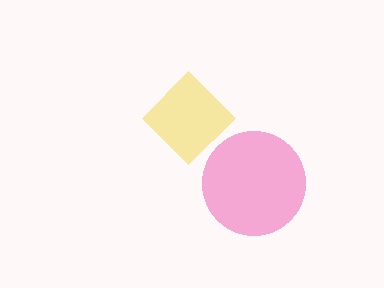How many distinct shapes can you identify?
There are 2 distinct shapes: a yellow diamond, a pink circle.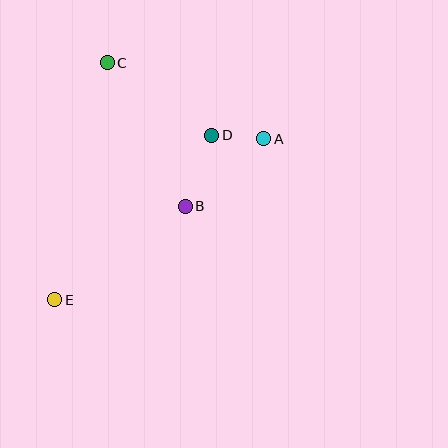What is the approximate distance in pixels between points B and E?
The distance between B and E is approximately 161 pixels.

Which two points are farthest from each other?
Points A and E are farthest from each other.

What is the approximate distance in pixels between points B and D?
The distance between B and D is approximately 76 pixels.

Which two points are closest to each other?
Points A and D are closest to each other.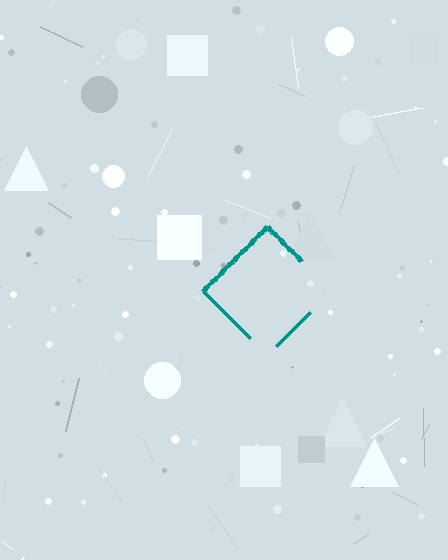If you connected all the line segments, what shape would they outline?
They would outline a diamond.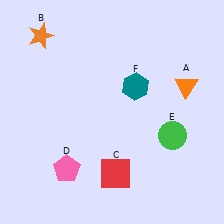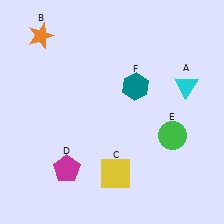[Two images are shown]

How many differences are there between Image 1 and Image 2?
There are 3 differences between the two images.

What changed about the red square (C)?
In Image 1, C is red. In Image 2, it changed to yellow.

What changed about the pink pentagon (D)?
In Image 1, D is pink. In Image 2, it changed to magenta.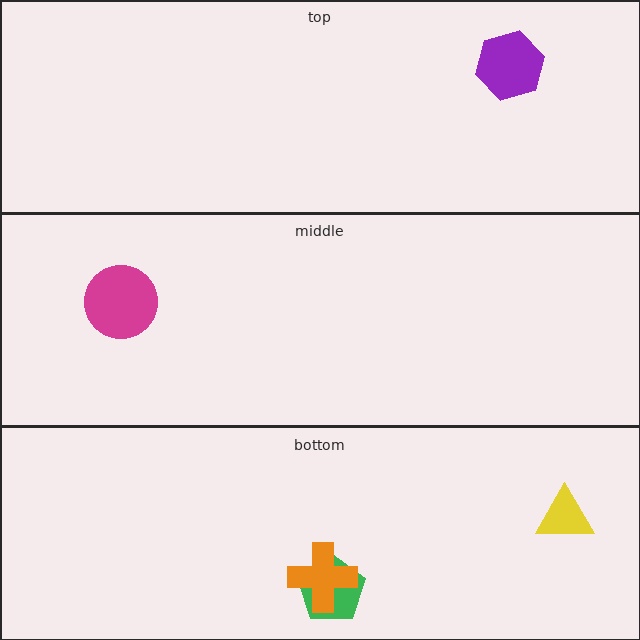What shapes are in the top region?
The purple hexagon.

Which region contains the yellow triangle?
The bottom region.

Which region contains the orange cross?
The bottom region.